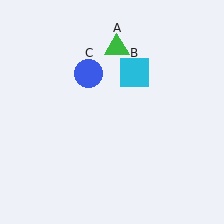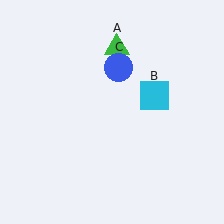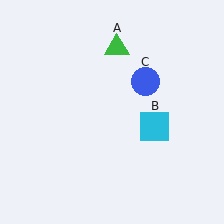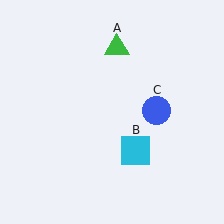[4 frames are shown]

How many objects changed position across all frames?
2 objects changed position: cyan square (object B), blue circle (object C).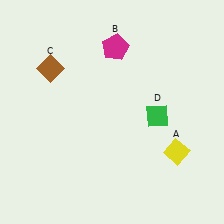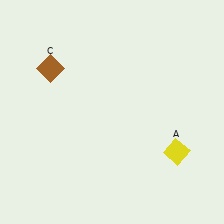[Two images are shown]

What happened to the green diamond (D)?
The green diamond (D) was removed in Image 2. It was in the bottom-right area of Image 1.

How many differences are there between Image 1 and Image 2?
There are 2 differences between the two images.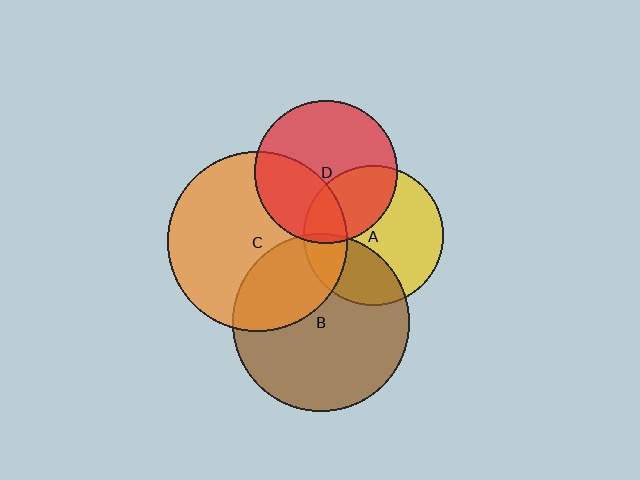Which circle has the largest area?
Circle C (orange).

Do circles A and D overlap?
Yes.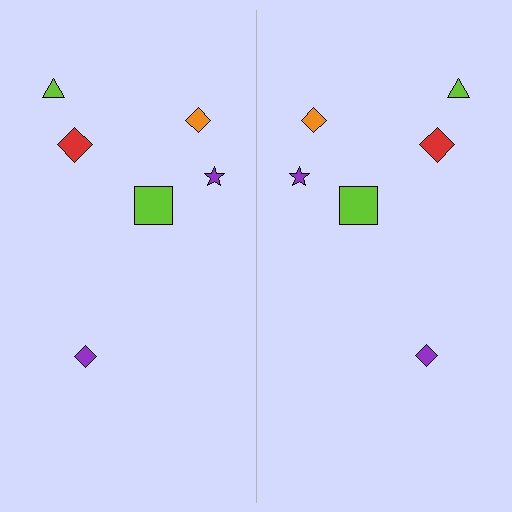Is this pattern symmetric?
Yes, this pattern has bilateral (reflection) symmetry.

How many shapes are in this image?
There are 12 shapes in this image.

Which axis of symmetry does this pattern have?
The pattern has a vertical axis of symmetry running through the center of the image.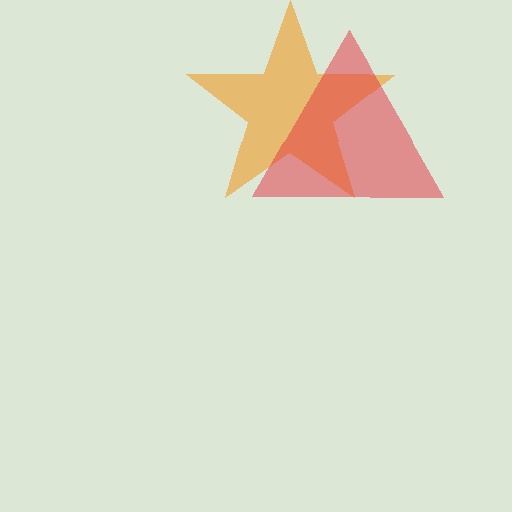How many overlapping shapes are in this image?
There are 2 overlapping shapes in the image.